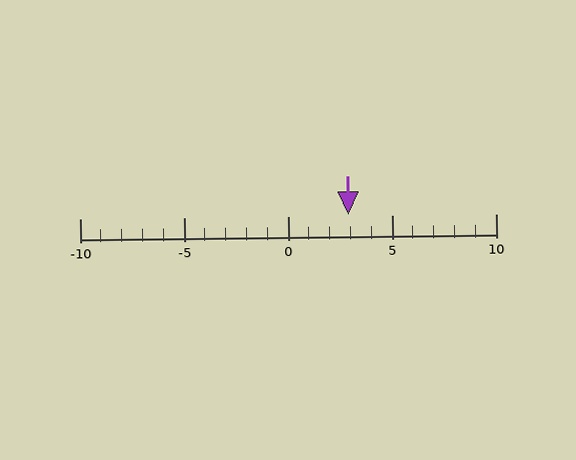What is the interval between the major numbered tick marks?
The major tick marks are spaced 5 units apart.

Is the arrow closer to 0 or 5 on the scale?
The arrow is closer to 5.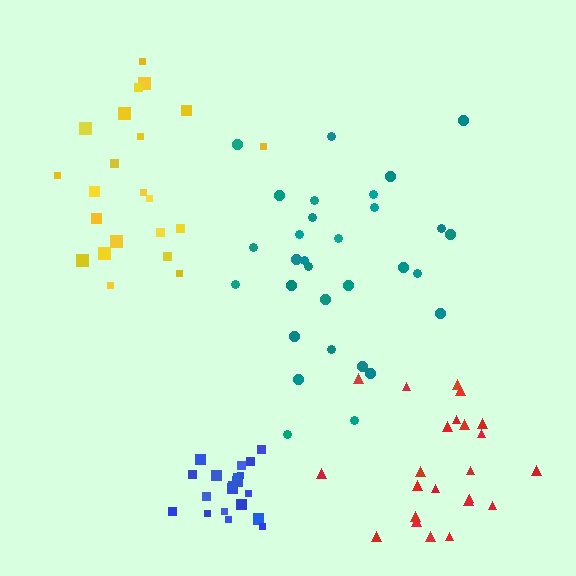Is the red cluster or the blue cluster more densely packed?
Blue.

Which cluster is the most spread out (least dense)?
Teal.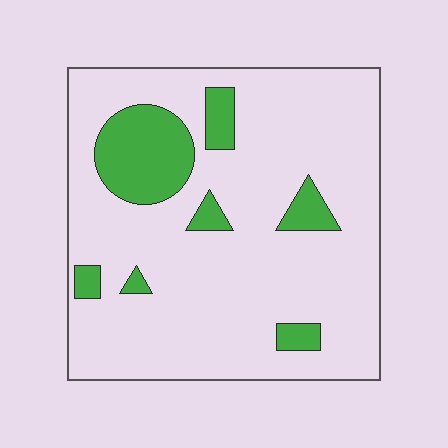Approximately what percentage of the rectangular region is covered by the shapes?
Approximately 15%.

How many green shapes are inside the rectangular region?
7.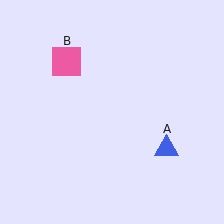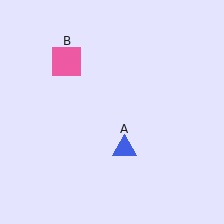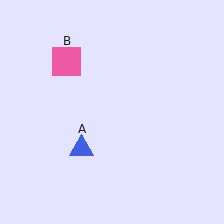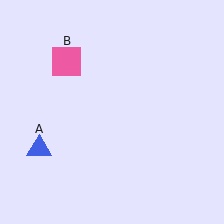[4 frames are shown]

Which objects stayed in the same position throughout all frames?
Pink square (object B) remained stationary.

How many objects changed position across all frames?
1 object changed position: blue triangle (object A).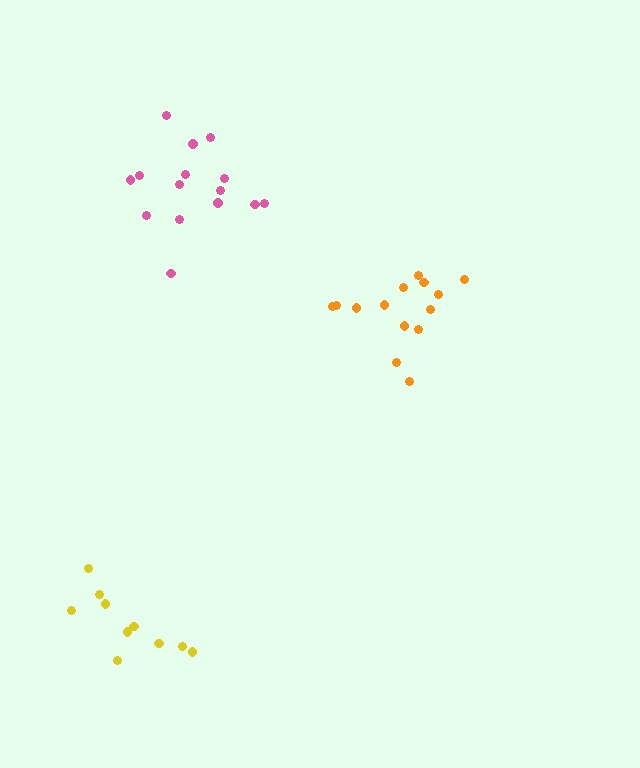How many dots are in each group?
Group 1: 15 dots, Group 2: 14 dots, Group 3: 10 dots (39 total).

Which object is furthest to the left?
The yellow cluster is leftmost.